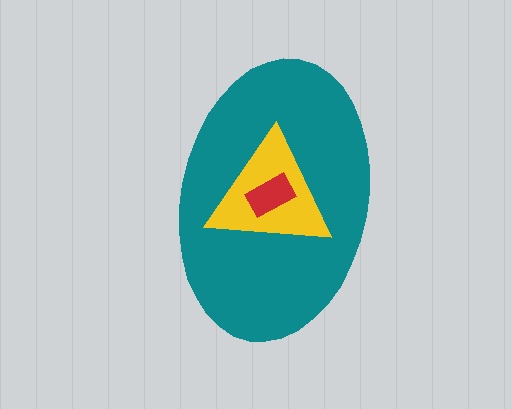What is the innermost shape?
The red rectangle.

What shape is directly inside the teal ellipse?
The yellow triangle.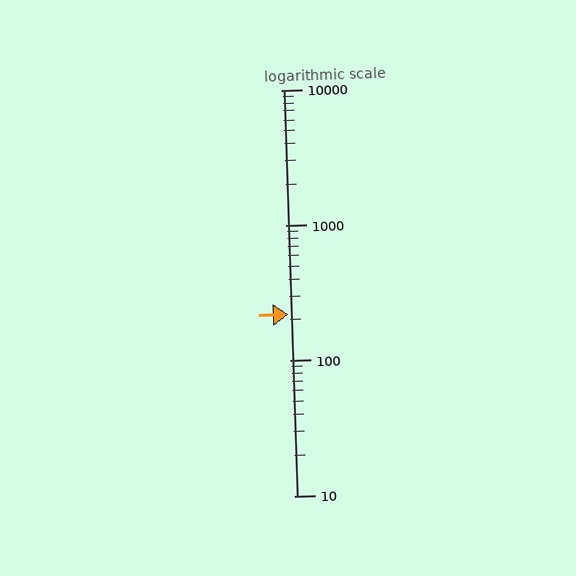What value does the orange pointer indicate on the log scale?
The pointer indicates approximately 220.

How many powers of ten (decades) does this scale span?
The scale spans 3 decades, from 10 to 10000.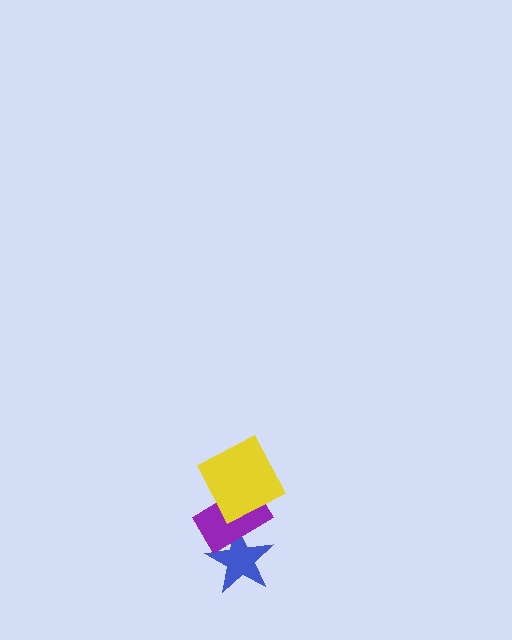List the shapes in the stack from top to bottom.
From top to bottom: the yellow square, the purple rectangle, the blue star.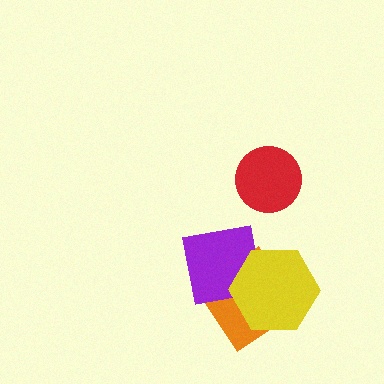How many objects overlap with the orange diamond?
2 objects overlap with the orange diamond.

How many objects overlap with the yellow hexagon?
2 objects overlap with the yellow hexagon.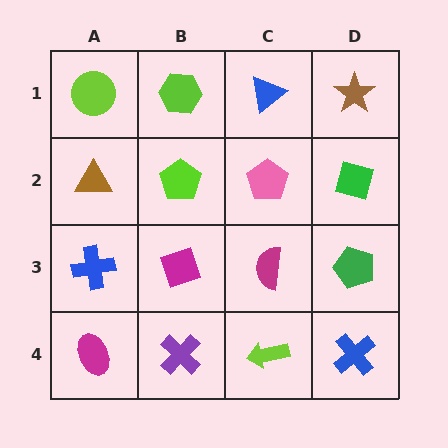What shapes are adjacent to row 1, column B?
A lime pentagon (row 2, column B), a lime circle (row 1, column A), a blue triangle (row 1, column C).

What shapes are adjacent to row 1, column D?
A green square (row 2, column D), a blue triangle (row 1, column C).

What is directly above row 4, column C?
A magenta semicircle.